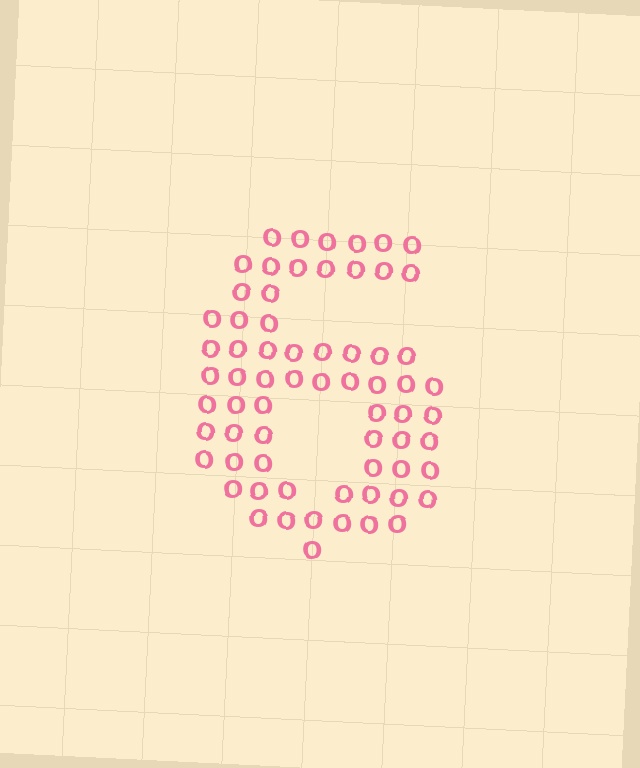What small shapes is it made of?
It is made of small letter O's.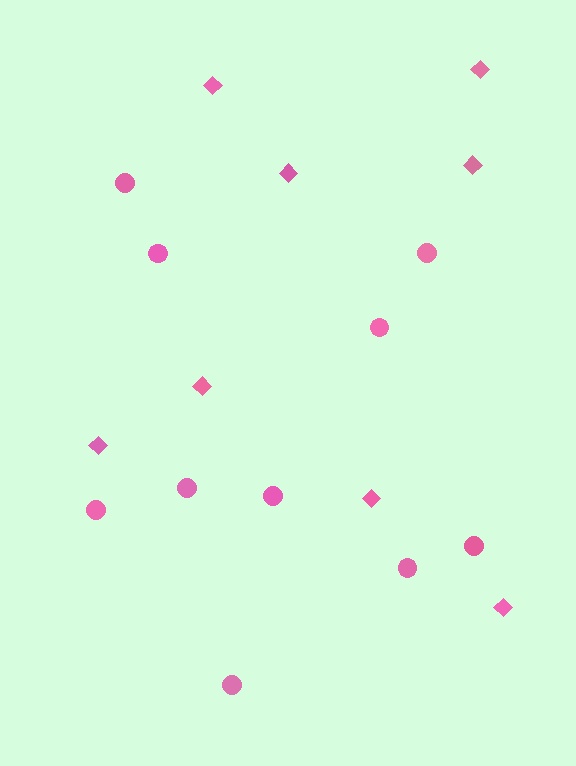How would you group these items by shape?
There are 2 groups: one group of circles (10) and one group of diamonds (8).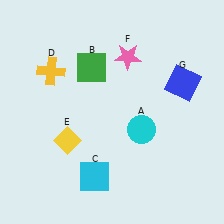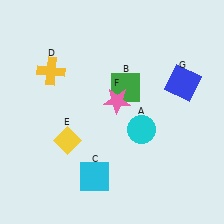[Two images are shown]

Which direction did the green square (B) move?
The green square (B) moved right.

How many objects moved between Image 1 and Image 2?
2 objects moved between the two images.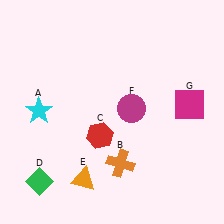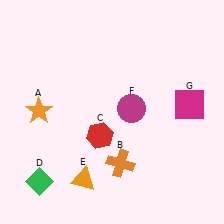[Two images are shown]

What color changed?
The star (A) changed from cyan in Image 1 to orange in Image 2.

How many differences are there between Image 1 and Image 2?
There is 1 difference between the two images.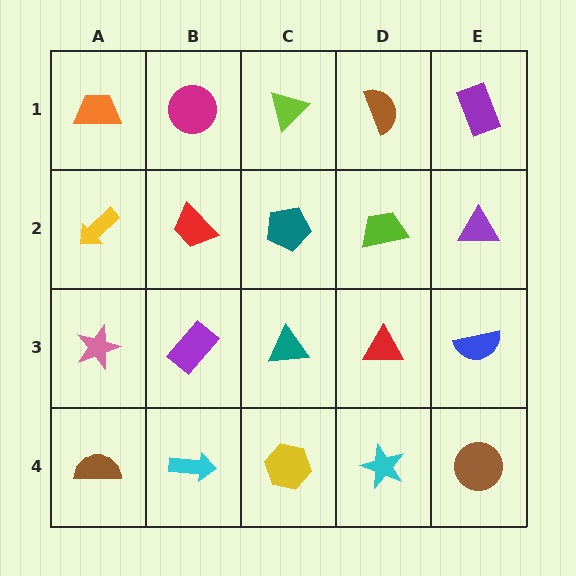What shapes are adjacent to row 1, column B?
A red trapezoid (row 2, column B), an orange trapezoid (row 1, column A), a lime triangle (row 1, column C).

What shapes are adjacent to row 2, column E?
A purple rectangle (row 1, column E), a blue semicircle (row 3, column E), a lime trapezoid (row 2, column D).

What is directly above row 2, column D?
A brown semicircle.